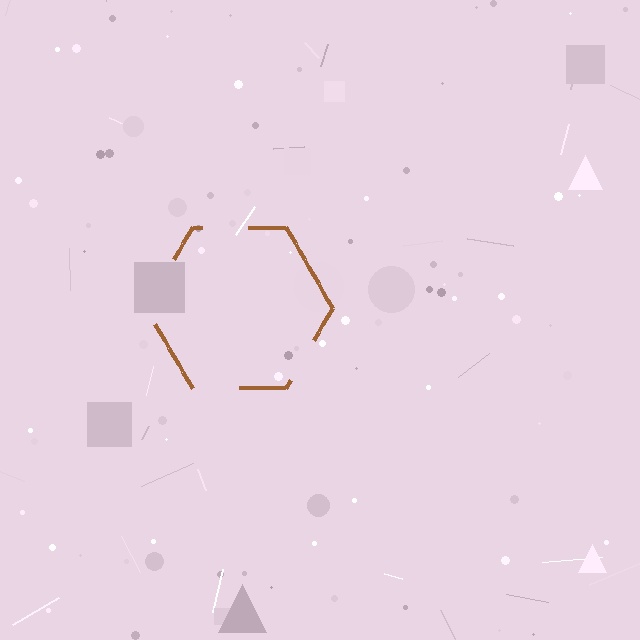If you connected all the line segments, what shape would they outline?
They would outline a hexagon.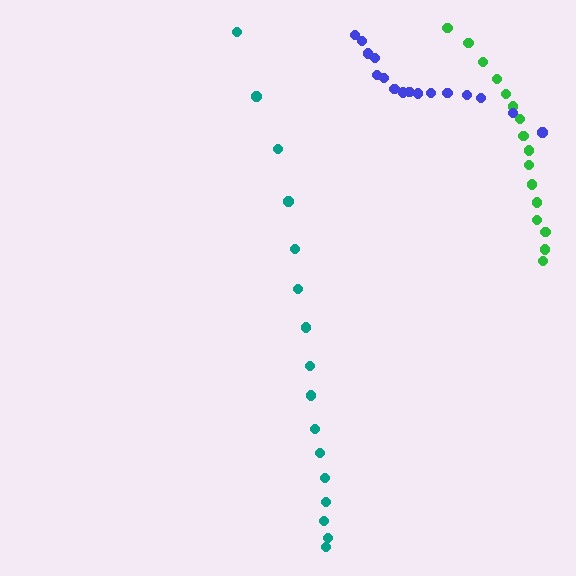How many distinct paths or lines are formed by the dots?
There are 3 distinct paths.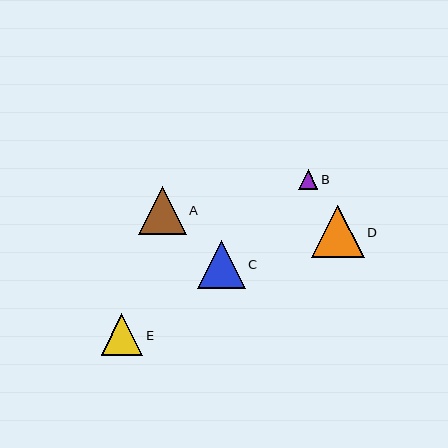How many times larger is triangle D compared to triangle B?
Triangle D is approximately 2.7 times the size of triangle B.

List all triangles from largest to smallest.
From largest to smallest: D, C, A, E, B.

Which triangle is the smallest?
Triangle B is the smallest with a size of approximately 20 pixels.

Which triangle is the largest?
Triangle D is the largest with a size of approximately 52 pixels.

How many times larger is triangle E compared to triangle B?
Triangle E is approximately 2.1 times the size of triangle B.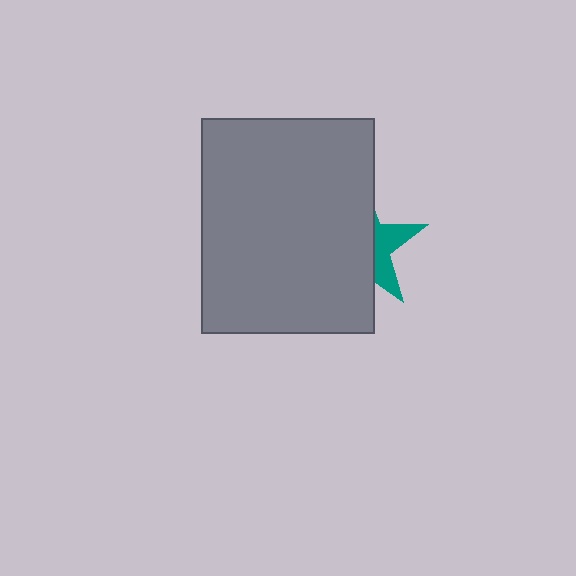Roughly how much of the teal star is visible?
A small part of it is visible (roughly 32%).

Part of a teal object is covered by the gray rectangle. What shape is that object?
It is a star.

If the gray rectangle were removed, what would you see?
You would see the complete teal star.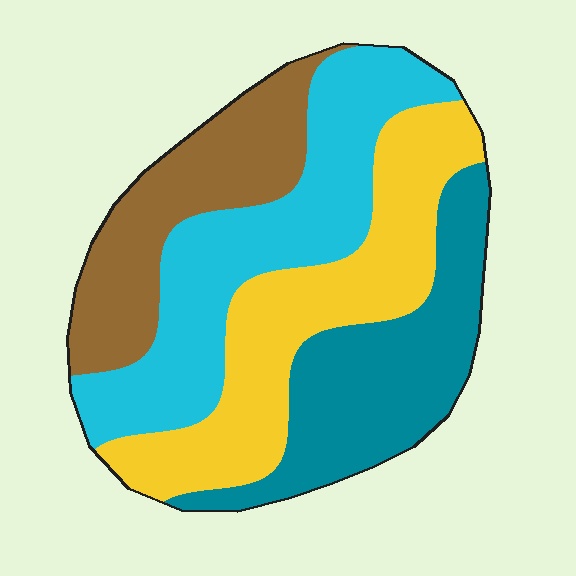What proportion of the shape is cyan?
Cyan takes up about one quarter (1/4) of the shape.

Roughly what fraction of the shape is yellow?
Yellow covers 28% of the shape.